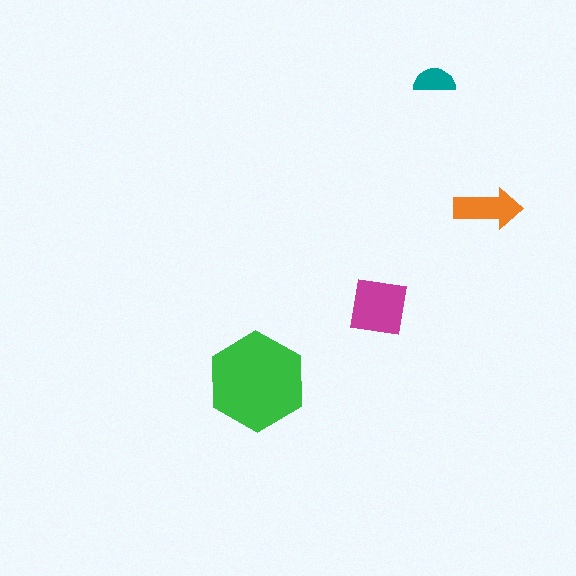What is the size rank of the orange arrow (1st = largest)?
3rd.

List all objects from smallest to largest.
The teal semicircle, the orange arrow, the magenta square, the green hexagon.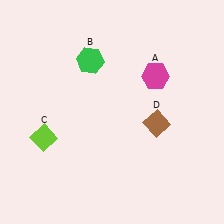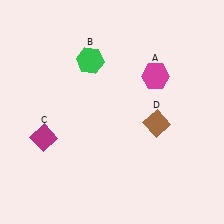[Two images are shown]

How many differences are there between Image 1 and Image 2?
There is 1 difference between the two images.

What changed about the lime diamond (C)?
In Image 1, C is lime. In Image 2, it changed to magenta.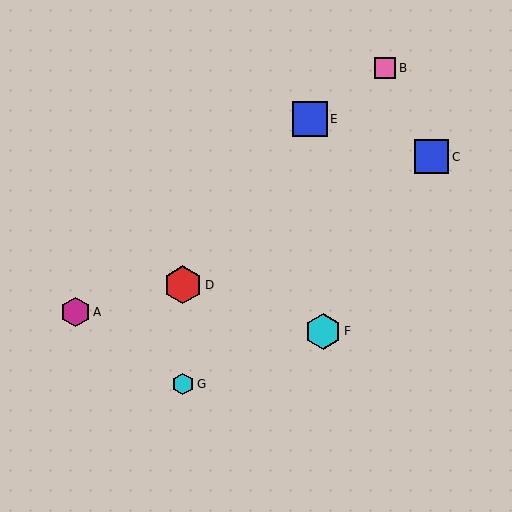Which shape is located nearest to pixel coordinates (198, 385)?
The cyan hexagon (labeled G) at (183, 384) is nearest to that location.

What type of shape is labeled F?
Shape F is a cyan hexagon.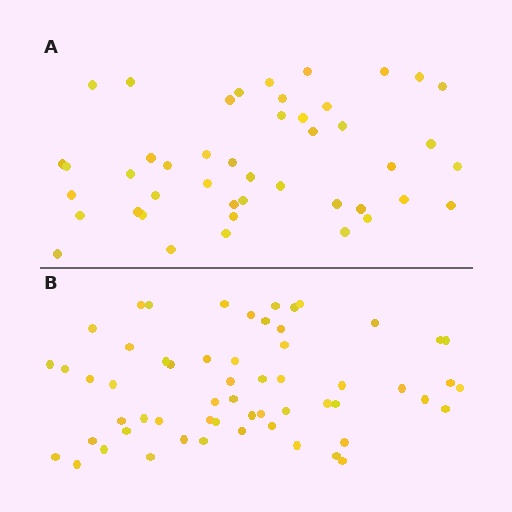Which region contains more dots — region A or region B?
Region B (the bottom region) has more dots.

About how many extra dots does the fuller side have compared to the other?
Region B has approximately 15 more dots than region A.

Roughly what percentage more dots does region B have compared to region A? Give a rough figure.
About 30% more.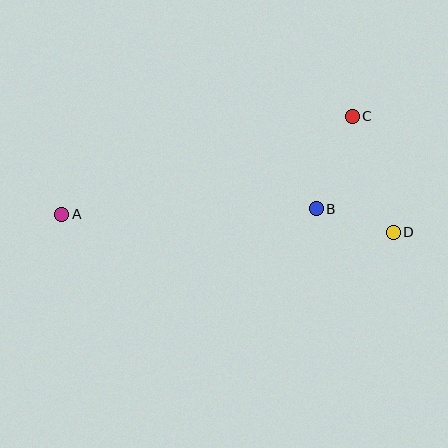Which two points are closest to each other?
Points B and D are closest to each other.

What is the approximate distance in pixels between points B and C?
The distance between B and C is approximately 100 pixels.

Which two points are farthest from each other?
Points A and D are farthest from each other.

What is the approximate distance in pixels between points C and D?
The distance between C and D is approximately 123 pixels.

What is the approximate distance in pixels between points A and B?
The distance between A and B is approximately 255 pixels.